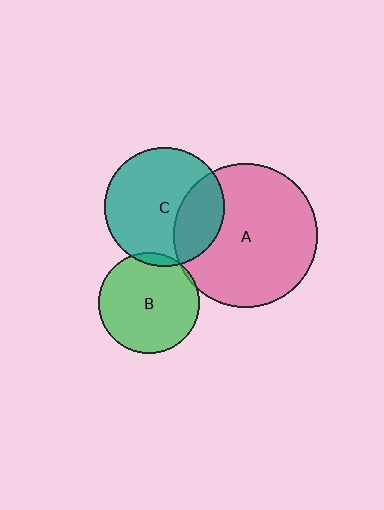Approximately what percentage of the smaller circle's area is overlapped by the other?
Approximately 5%.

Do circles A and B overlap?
Yes.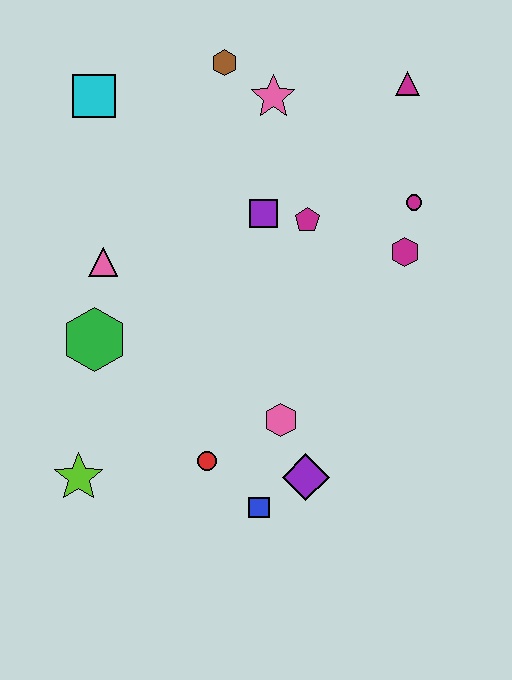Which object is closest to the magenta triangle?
The magenta circle is closest to the magenta triangle.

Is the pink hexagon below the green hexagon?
Yes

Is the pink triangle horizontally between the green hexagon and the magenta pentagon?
Yes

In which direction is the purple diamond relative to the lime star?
The purple diamond is to the right of the lime star.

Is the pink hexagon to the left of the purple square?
No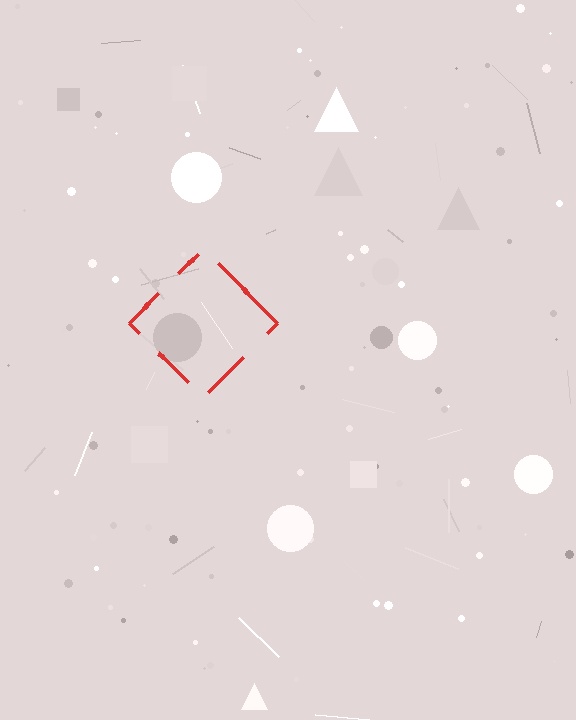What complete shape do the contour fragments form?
The contour fragments form a diamond.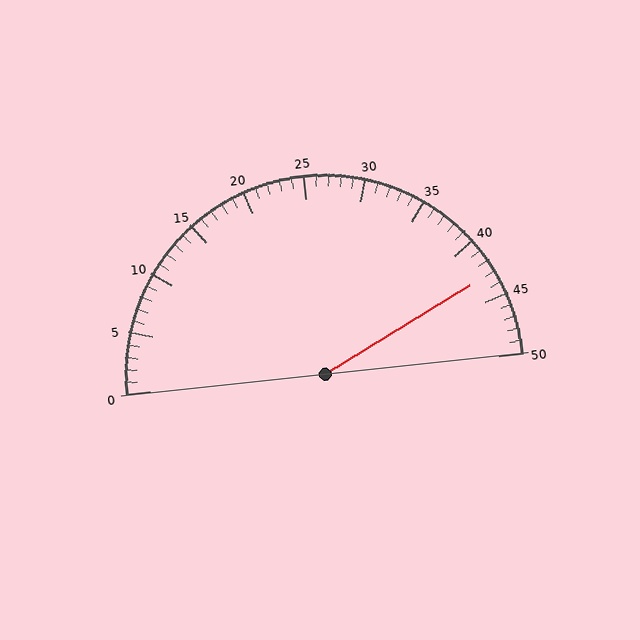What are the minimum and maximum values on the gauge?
The gauge ranges from 0 to 50.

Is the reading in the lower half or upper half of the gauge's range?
The reading is in the upper half of the range (0 to 50).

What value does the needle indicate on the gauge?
The needle indicates approximately 43.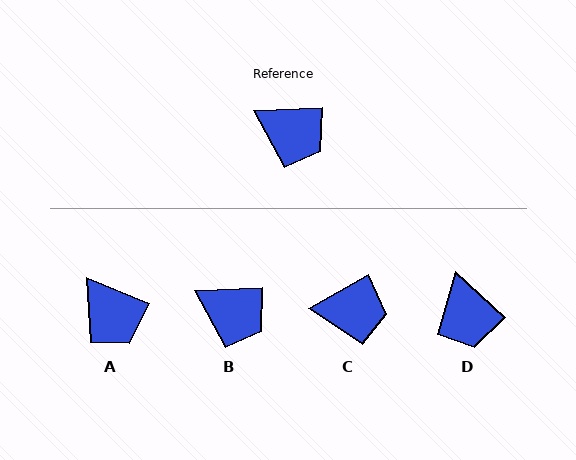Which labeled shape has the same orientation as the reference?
B.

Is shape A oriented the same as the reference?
No, it is off by about 25 degrees.